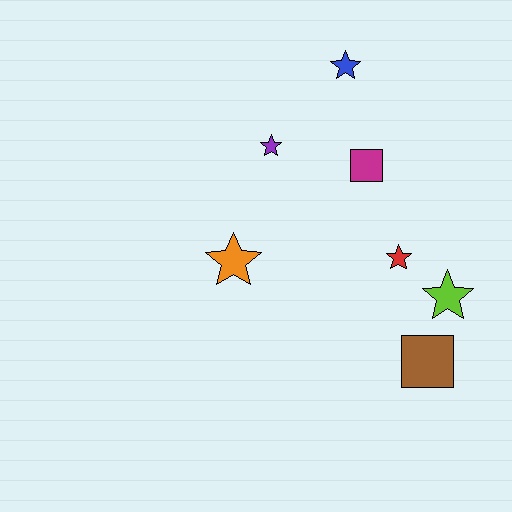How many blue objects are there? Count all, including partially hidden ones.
There is 1 blue object.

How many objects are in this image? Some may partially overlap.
There are 7 objects.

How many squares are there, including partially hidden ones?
There are 2 squares.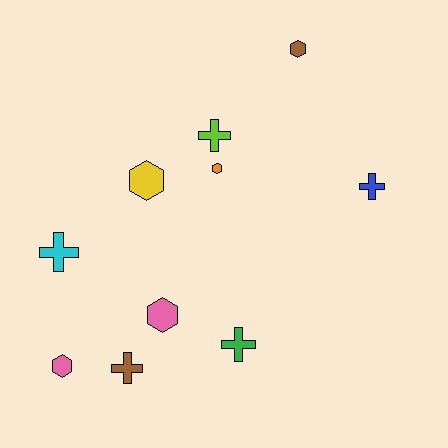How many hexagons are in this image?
There are 5 hexagons.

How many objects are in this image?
There are 10 objects.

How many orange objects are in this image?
There is 1 orange object.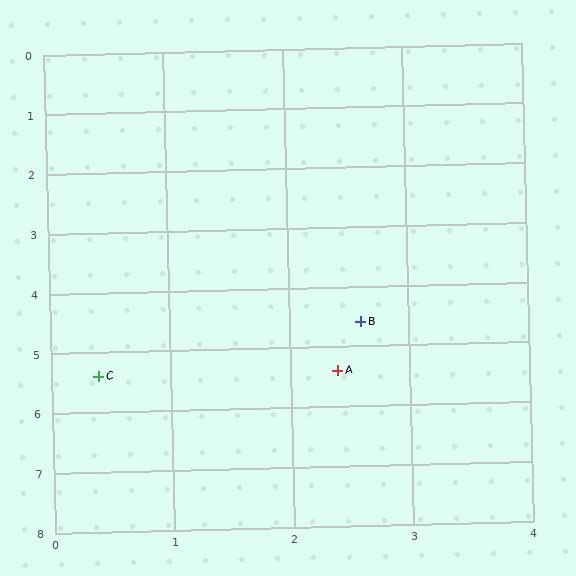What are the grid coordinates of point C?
Point C is at approximately (0.4, 5.4).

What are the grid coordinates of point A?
Point A is at approximately (2.4, 5.4).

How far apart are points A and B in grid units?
Points A and B are about 0.8 grid units apart.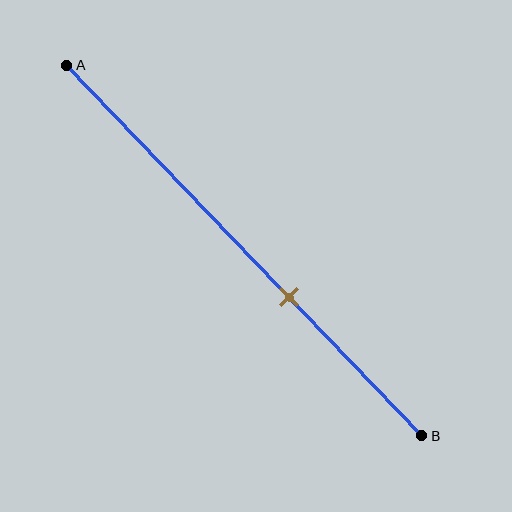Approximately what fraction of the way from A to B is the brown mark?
The brown mark is approximately 65% of the way from A to B.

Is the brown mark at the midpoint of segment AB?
No, the mark is at about 65% from A, not at the 50% midpoint.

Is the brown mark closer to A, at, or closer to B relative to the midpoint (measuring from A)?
The brown mark is closer to point B than the midpoint of segment AB.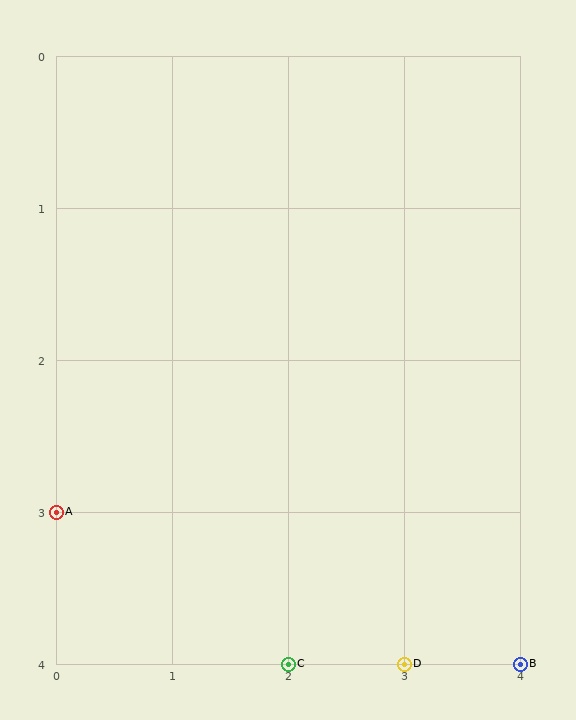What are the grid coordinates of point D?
Point D is at grid coordinates (3, 4).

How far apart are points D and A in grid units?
Points D and A are 3 columns and 1 row apart (about 3.2 grid units diagonally).